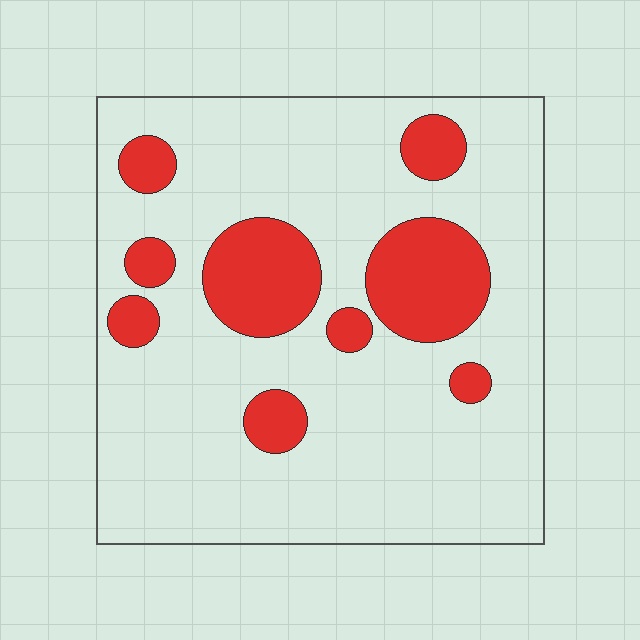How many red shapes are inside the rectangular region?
9.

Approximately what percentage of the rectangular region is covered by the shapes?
Approximately 20%.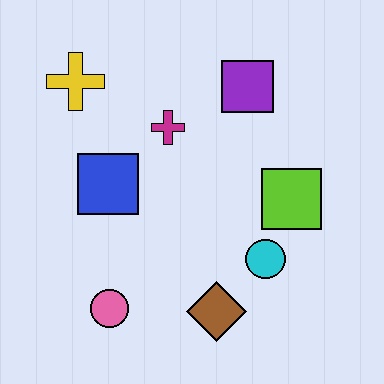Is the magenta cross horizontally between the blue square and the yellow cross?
No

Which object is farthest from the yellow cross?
The brown diamond is farthest from the yellow cross.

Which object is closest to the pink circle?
The brown diamond is closest to the pink circle.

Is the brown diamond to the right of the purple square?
No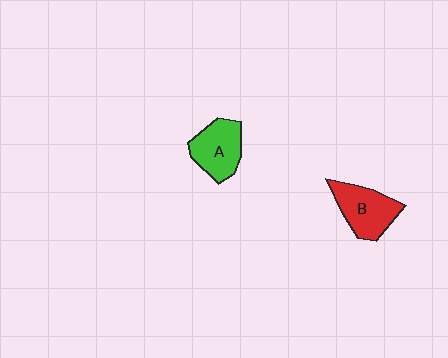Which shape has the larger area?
Shape B (red).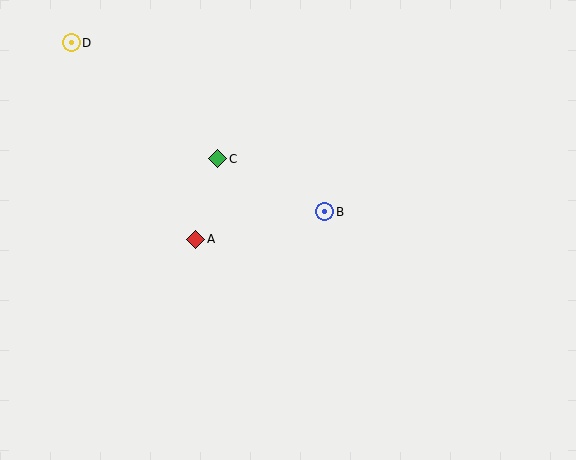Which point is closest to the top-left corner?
Point D is closest to the top-left corner.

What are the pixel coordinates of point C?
Point C is at (218, 159).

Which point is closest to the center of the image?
Point B at (325, 212) is closest to the center.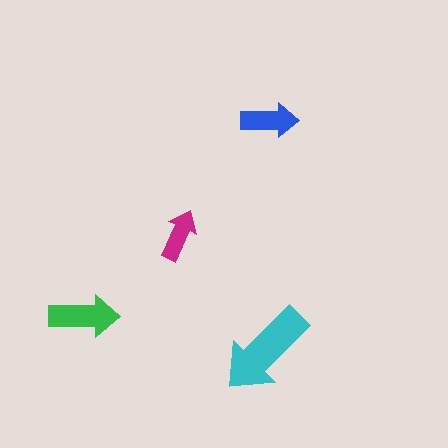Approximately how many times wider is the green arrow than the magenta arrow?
About 1.5 times wider.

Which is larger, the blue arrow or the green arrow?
The green one.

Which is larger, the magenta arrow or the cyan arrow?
The cyan one.